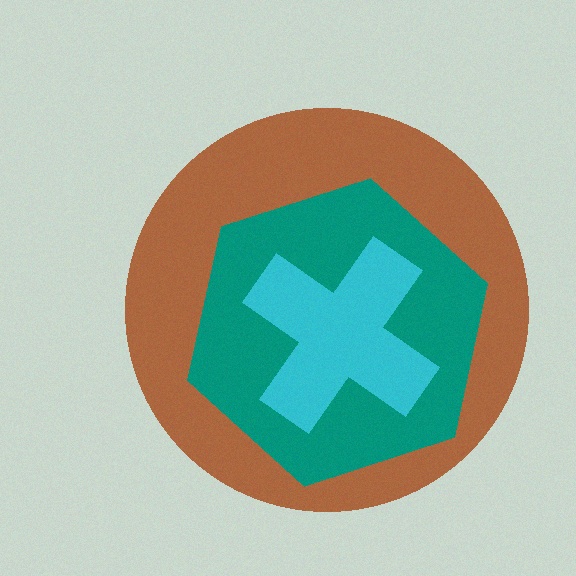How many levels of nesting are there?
3.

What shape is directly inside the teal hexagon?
The cyan cross.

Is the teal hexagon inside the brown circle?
Yes.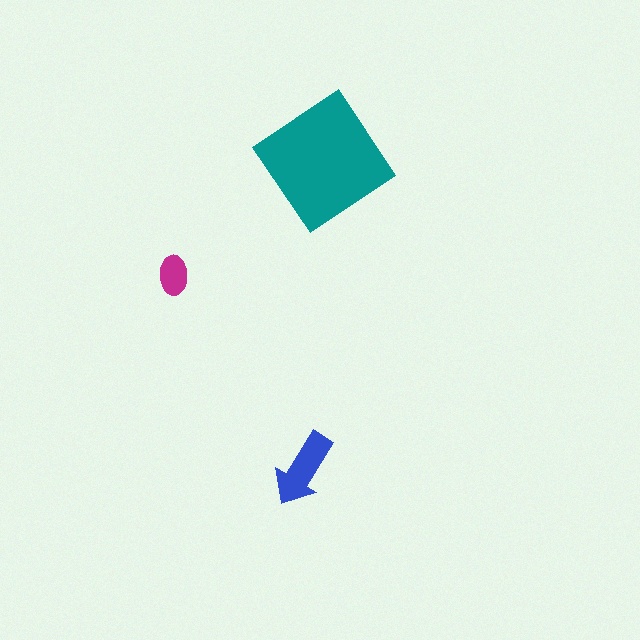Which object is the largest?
The teal diamond.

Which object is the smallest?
The magenta ellipse.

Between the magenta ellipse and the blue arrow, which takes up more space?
The blue arrow.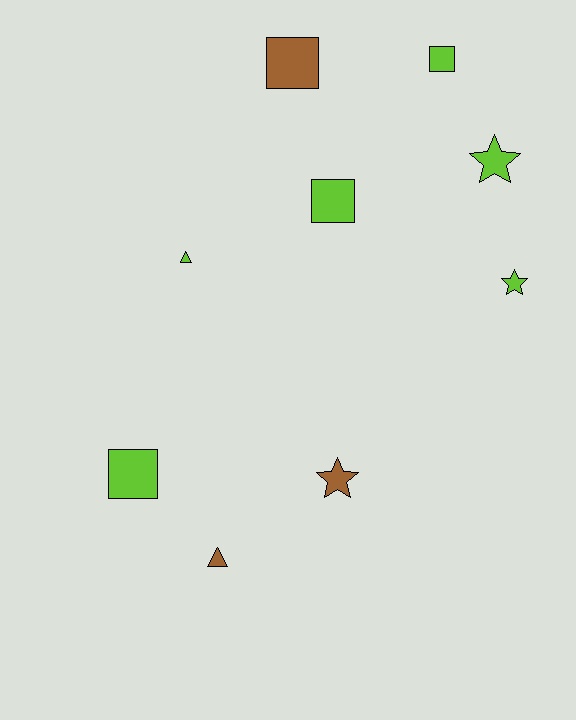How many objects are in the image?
There are 9 objects.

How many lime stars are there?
There are 2 lime stars.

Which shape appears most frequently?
Square, with 4 objects.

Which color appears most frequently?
Lime, with 6 objects.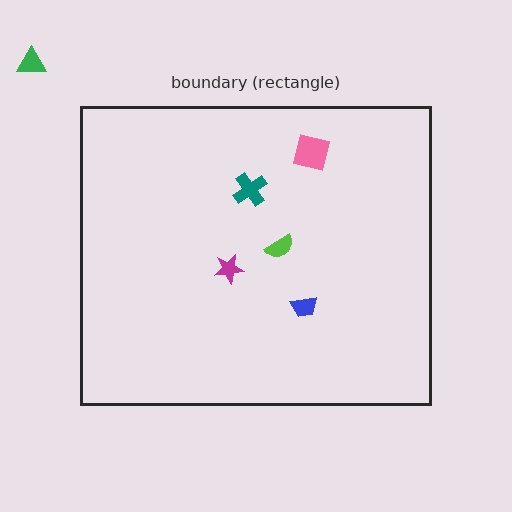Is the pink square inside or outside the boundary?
Inside.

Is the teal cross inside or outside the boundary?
Inside.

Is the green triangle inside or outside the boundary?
Outside.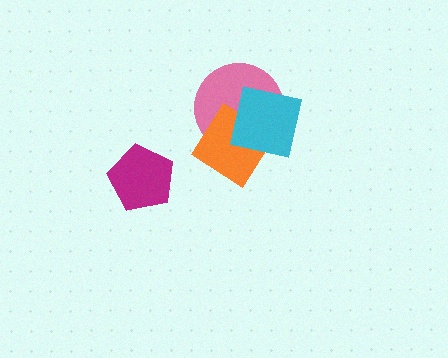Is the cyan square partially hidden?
No, no other shape covers it.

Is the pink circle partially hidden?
Yes, it is partially covered by another shape.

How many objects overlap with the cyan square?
2 objects overlap with the cyan square.